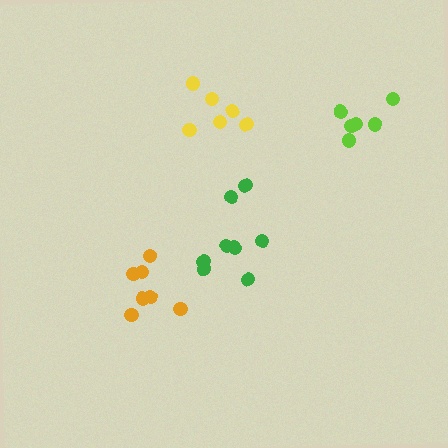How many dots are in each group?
Group 1: 8 dots, Group 2: 6 dots, Group 3: 7 dots, Group 4: 6 dots (27 total).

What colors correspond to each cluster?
The clusters are colored: green, yellow, orange, lime.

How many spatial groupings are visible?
There are 4 spatial groupings.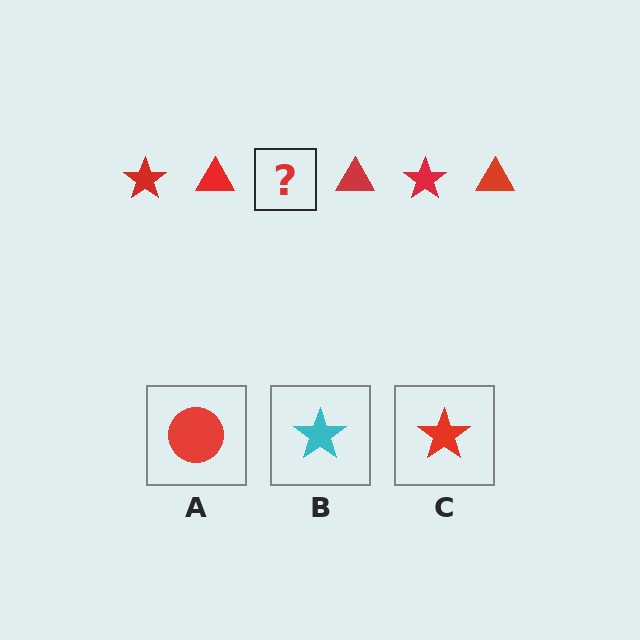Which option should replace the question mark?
Option C.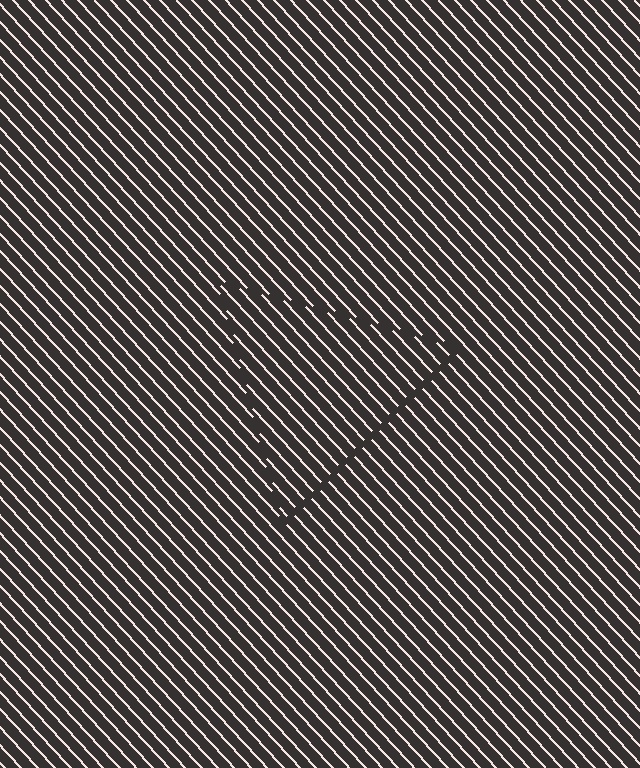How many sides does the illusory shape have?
3 sides — the line-ends trace a triangle.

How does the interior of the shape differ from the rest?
The interior of the shape contains the same grating, shifted by half a period — the contour is defined by the phase discontinuity where line-ends from the inner and outer gratings abut.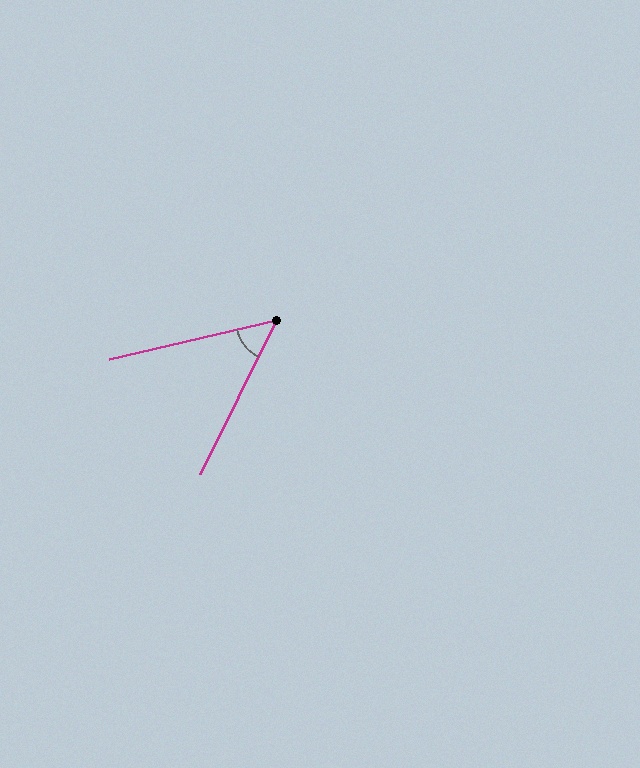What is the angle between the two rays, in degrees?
Approximately 50 degrees.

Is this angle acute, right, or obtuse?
It is acute.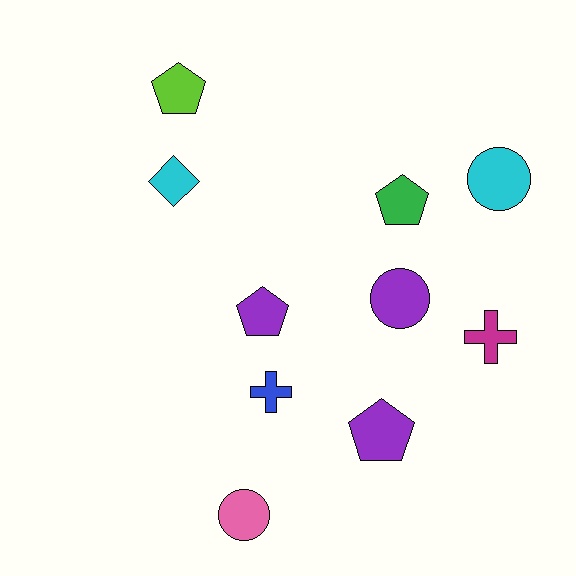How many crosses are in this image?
There are 2 crosses.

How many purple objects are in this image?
There are 3 purple objects.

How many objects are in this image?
There are 10 objects.